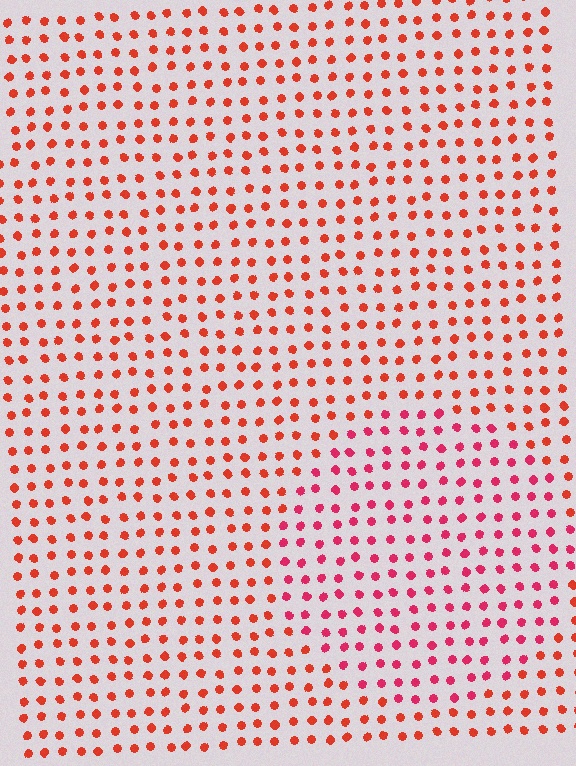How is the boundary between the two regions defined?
The boundary is defined purely by a slight shift in hue (about 26 degrees). Spacing, size, and orientation are identical on both sides.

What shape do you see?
I see a circle.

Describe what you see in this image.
The image is filled with small red elements in a uniform arrangement. A circle-shaped region is visible where the elements are tinted to a slightly different hue, forming a subtle color boundary.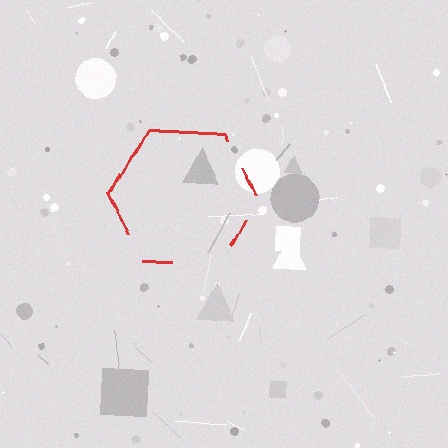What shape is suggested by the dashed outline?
The dashed outline suggests a hexagon.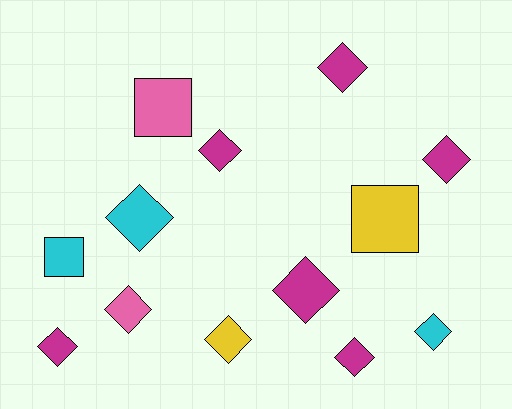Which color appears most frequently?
Magenta, with 6 objects.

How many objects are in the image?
There are 13 objects.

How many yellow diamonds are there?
There is 1 yellow diamond.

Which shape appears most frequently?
Diamond, with 10 objects.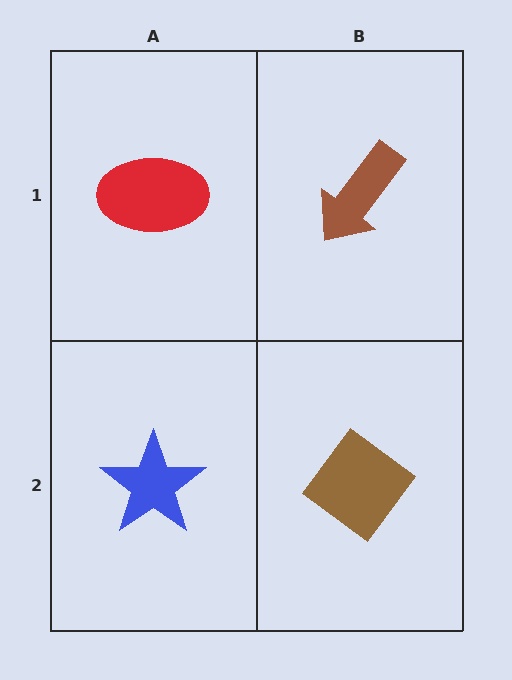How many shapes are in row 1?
2 shapes.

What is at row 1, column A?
A red ellipse.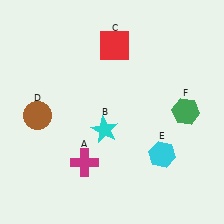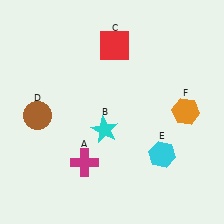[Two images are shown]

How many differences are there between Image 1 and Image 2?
There is 1 difference between the two images.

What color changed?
The hexagon (F) changed from green in Image 1 to orange in Image 2.